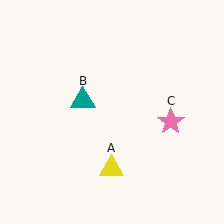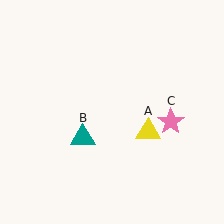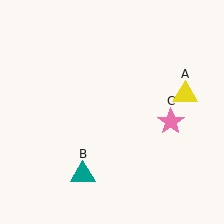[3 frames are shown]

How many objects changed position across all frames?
2 objects changed position: yellow triangle (object A), teal triangle (object B).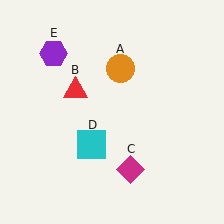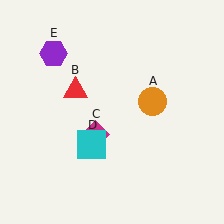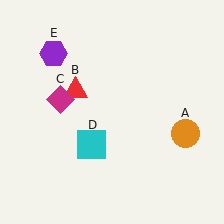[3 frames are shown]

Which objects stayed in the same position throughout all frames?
Red triangle (object B) and cyan square (object D) and purple hexagon (object E) remained stationary.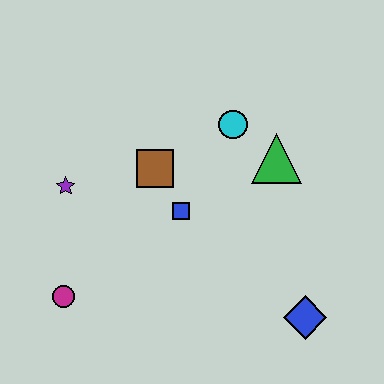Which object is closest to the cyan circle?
The green triangle is closest to the cyan circle.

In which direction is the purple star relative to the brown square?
The purple star is to the left of the brown square.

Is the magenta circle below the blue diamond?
No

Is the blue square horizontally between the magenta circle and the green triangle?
Yes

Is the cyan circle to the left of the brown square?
No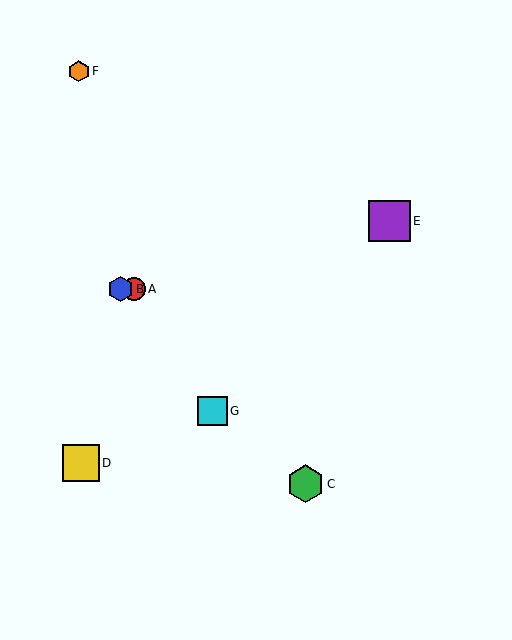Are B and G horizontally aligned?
No, B is at y≈289 and G is at y≈411.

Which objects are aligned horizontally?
Objects A, B are aligned horizontally.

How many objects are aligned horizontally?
2 objects (A, B) are aligned horizontally.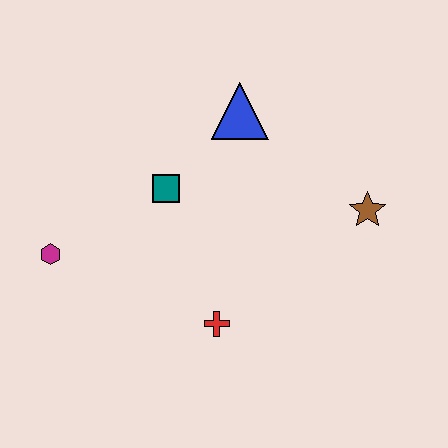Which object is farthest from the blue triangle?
The magenta hexagon is farthest from the blue triangle.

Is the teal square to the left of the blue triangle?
Yes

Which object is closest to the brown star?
The blue triangle is closest to the brown star.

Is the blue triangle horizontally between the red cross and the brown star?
Yes